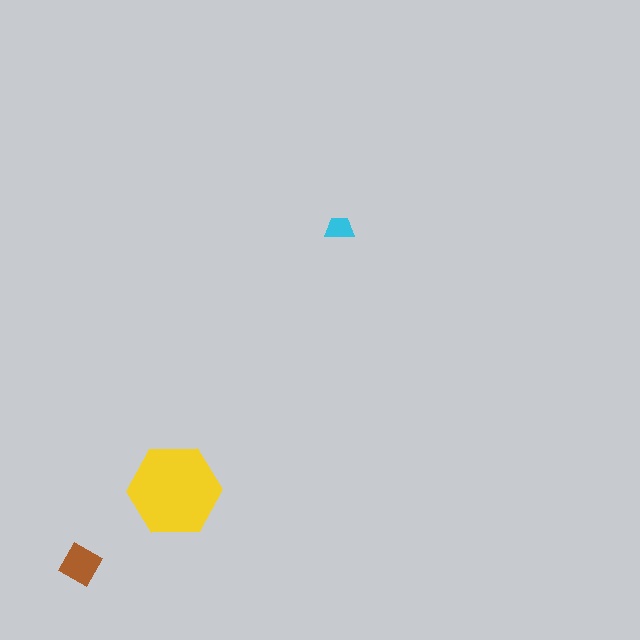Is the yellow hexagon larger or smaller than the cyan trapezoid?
Larger.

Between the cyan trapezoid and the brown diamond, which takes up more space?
The brown diamond.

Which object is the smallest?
The cyan trapezoid.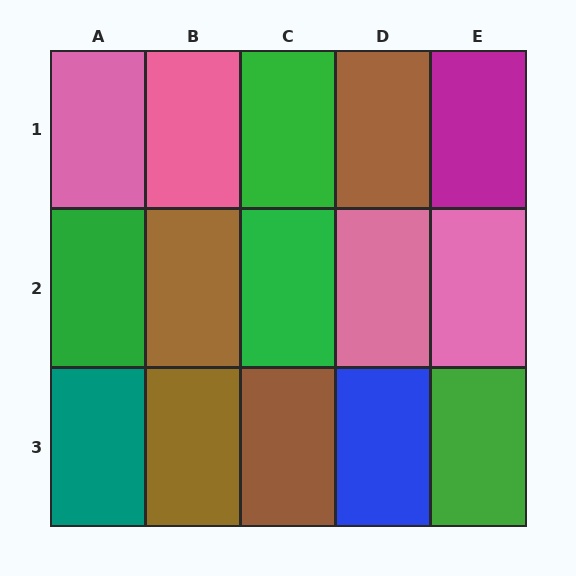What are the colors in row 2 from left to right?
Green, brown, green, pink, pink.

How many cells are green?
4 cells are green.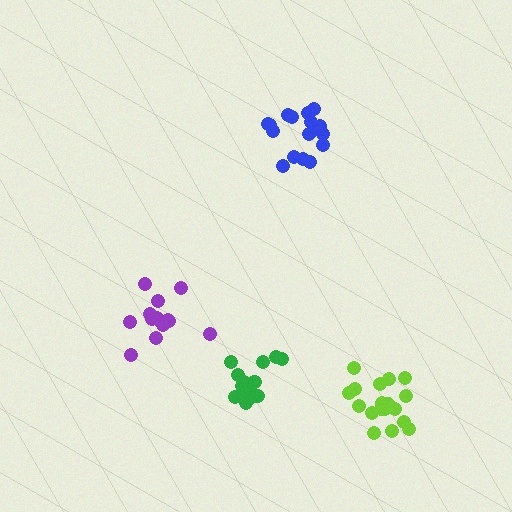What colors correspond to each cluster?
The clusters are colored: purple, green, blue, lime.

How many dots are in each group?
Group 1: 15 dots, Group 2: 15 dots, Group 3: 17 dots, Group 4: 18 dots (65 total).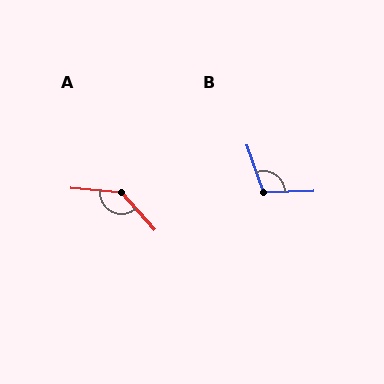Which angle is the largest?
A, at approximately 138 degrees.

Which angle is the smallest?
B, at approximately 107 degrees.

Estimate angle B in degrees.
Approximately 107 degrees.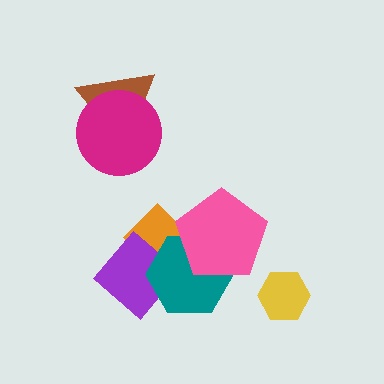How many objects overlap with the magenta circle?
1 object overlaps with the magenta circle.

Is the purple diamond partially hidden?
Yes, it is partially covered by another shape.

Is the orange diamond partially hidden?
Yes, it is partially covered by another shape.